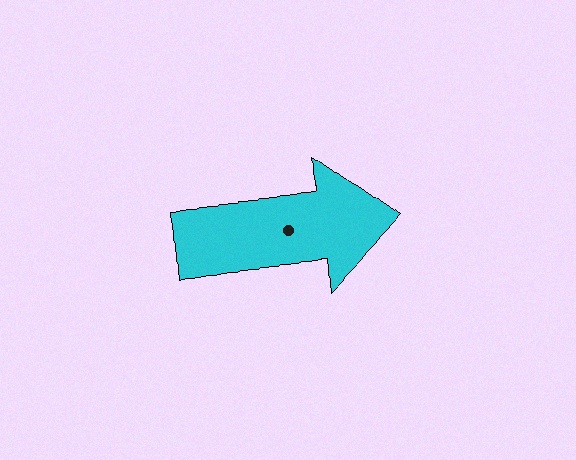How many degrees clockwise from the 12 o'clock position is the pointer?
Approximately 85 degrees.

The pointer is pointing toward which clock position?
Roughly 3 o'clock.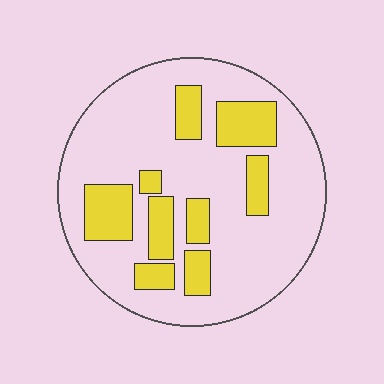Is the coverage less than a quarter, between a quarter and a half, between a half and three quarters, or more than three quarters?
Less than a quarter.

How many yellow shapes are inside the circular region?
9.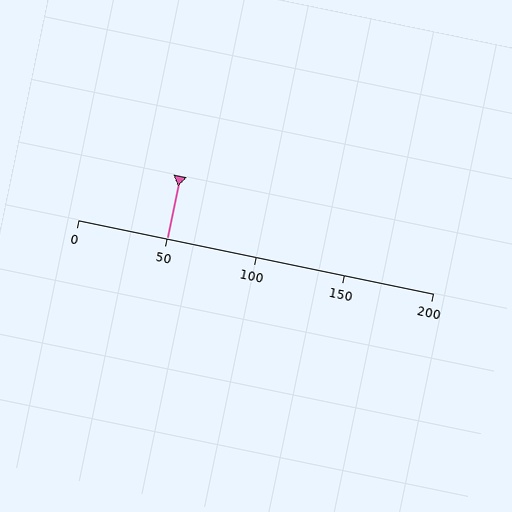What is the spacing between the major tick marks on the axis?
The major ticks are spaced 50 apart.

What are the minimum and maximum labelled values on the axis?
The axis runs from 0 to 200.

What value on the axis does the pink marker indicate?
The marker indicates approximately 50.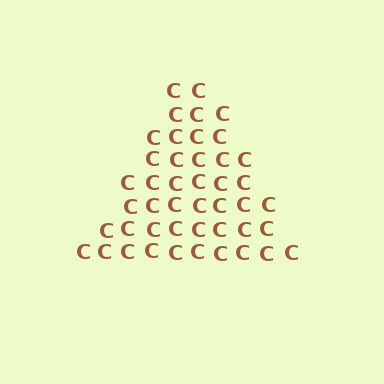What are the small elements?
The small elements are letter C's.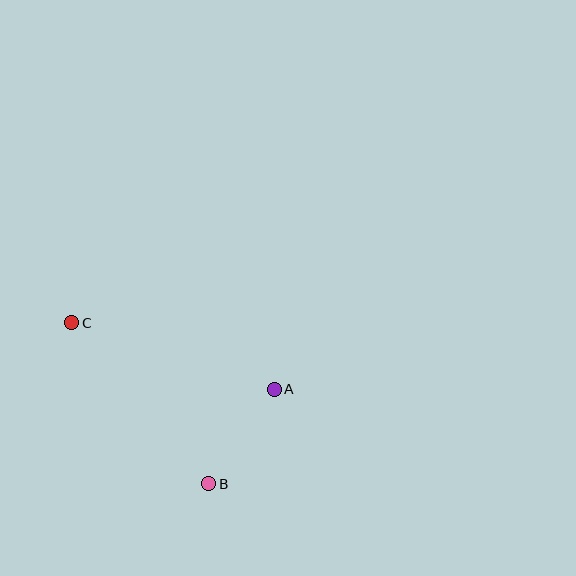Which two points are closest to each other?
Points A and B are closest to each other.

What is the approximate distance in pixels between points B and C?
The distance between B and C is approximately 212 pixels.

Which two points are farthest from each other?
Points A and C are farthest from each other.